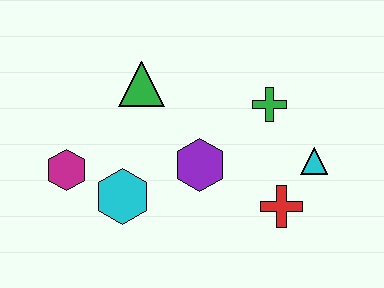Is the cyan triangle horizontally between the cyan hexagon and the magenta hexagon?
No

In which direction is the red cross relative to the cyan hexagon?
The red cross is to the right of the cyan hexagon.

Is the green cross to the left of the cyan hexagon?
No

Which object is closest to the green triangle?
The purple hexagon is closest to the green triangle.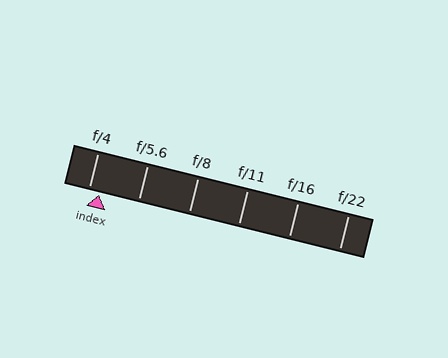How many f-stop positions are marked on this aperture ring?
There are 6 f-stop positions marked.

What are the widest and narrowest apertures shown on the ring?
The widest aperture shown is f/4 and the narrowest is f/22.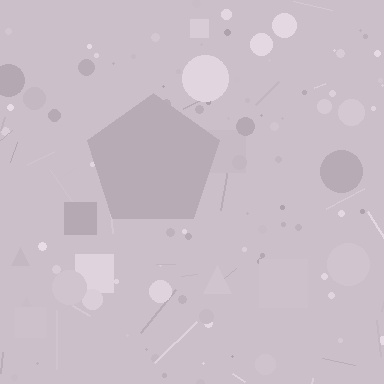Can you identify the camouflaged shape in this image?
The camouflaged shape is a pentagon.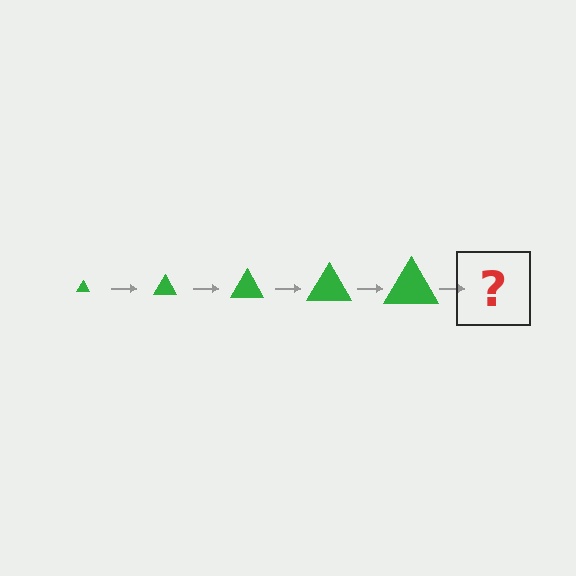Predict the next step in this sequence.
The next step is a green triangle, larger than the previous one.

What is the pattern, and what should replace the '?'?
The pattern is that the triangle gets progressively larger each step. The '?' should be a green triangle, larger than the previous one.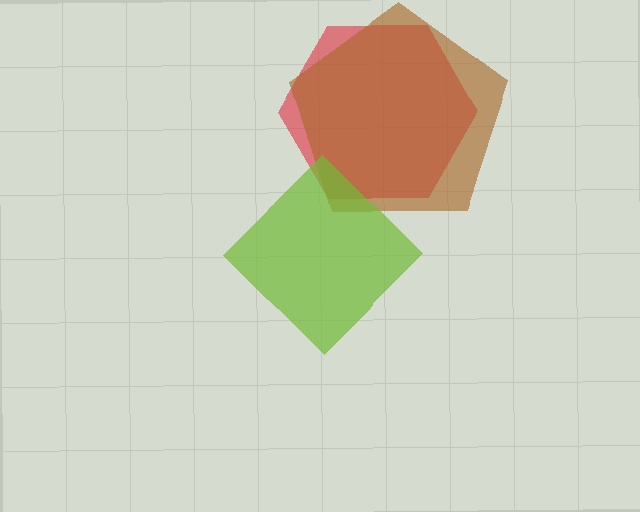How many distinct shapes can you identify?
There are 3 distinct shapes: a red hexagon, a brown pentagon, a lime diamond.